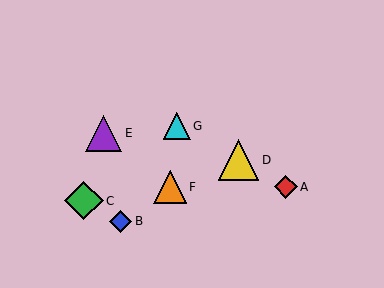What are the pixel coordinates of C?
Object C is at (84, 201).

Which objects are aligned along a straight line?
Objects A, D, G are aligned along a straight line.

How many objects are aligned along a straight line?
3 objects (A, D, G) are aligned along a straight line.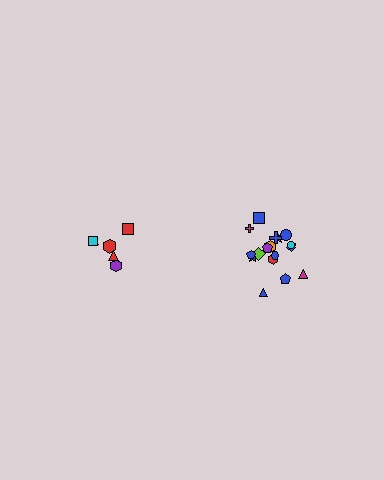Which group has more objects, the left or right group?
The right group.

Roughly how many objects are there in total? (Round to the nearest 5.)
Roughly 25 objects in total.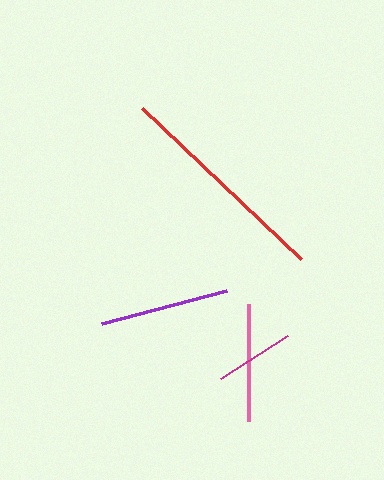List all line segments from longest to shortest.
From longest to shortest: red, purple, pink, magenta.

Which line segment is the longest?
The red line is the longest at approximately 219 pixels.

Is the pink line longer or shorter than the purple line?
The purple line is longer than the pink line.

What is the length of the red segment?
The red segment is approximately 219 pixels long.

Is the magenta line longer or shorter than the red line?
The red line is longer than the magenta line.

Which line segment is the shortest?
The magenta line is the shortest at approximately 80 pixels.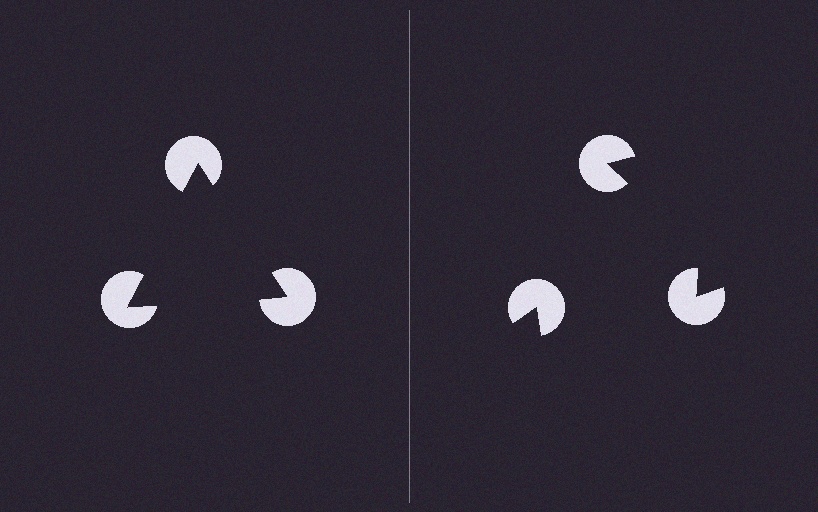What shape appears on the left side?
An illusory triangle.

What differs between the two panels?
The pac-man discs are positioned identically on both sides; only the wedge orientations differ. On the left they align to a triangle; on the right they are misaligned.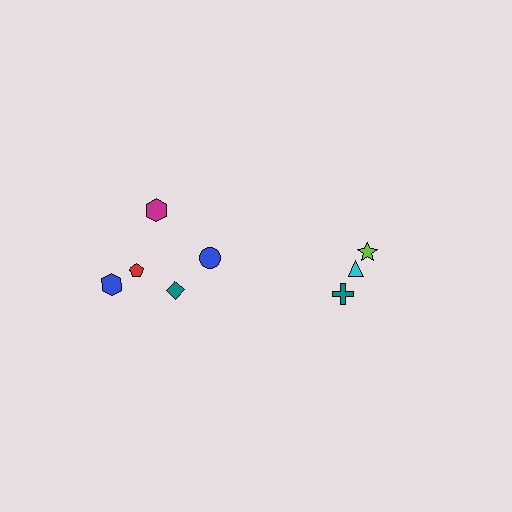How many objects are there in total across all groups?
There are 8 objects.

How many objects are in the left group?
There are 5 objects.